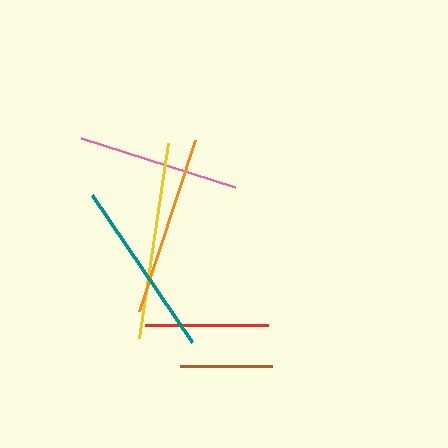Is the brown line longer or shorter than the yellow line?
The yellow line is longer than the brown line.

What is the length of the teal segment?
The teal segment is approximately 178 pixels long.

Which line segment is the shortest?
The brown line is the shortest at approximately 93 pixels.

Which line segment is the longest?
The yellow line is the longest at approximately 197 pixels.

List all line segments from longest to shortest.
From longest to shortest: yellow, orange, teal, pink, red, brown.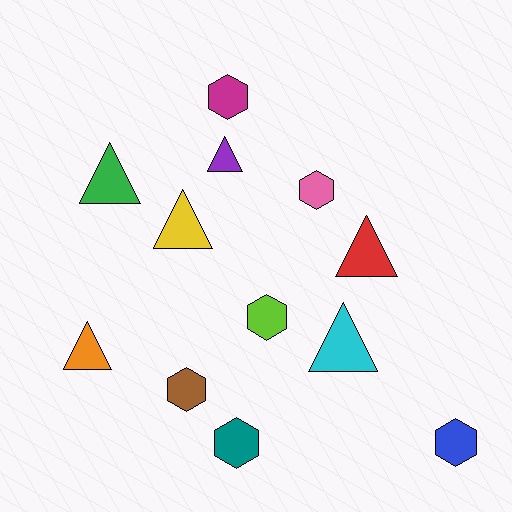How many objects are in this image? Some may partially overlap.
There are 12 objects.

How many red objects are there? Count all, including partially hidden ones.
There is 1 red object.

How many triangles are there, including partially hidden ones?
There are 6 triangles.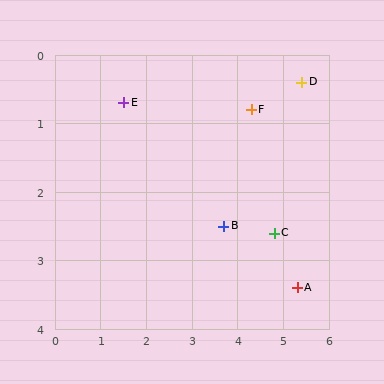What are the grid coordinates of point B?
Point B is at approximately (3.7, 2.5).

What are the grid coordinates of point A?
Point A is at approximately (5.3, 3.4).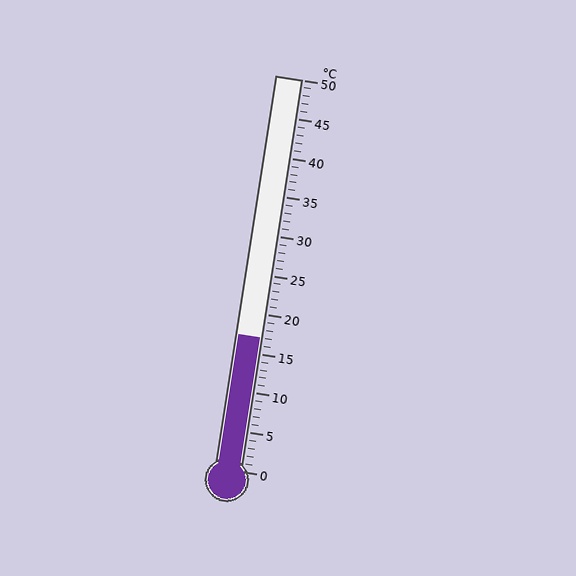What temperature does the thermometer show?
The thermometer shows approximately 17°C.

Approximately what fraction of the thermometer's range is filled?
The thermometer is filled to approximately 35% of its range.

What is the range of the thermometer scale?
The thermometer scale ranges from 0°C to 50°C.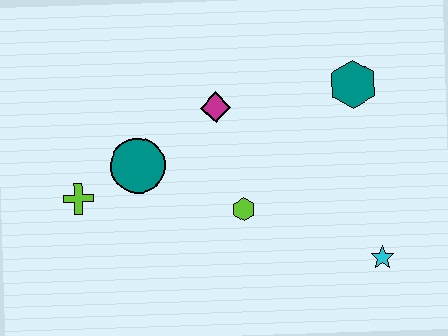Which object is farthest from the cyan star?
The lime cross is farthest from the cyan star.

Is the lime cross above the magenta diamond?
No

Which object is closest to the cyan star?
The lime hexagon is closest to the cyan star.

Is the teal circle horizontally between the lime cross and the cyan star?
Yes